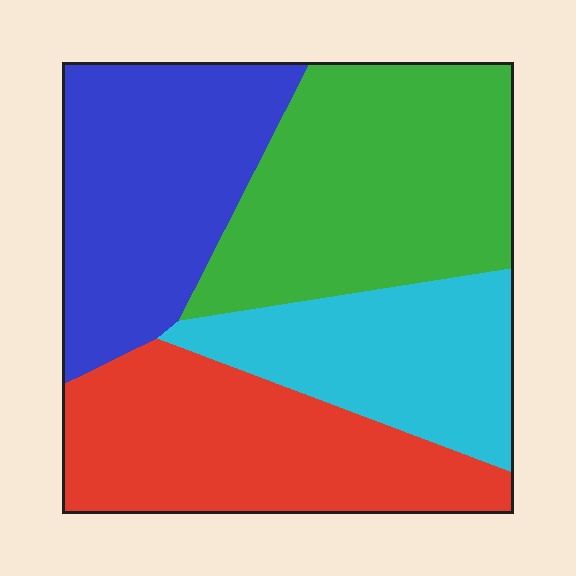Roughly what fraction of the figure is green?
Green takes up between a quarter and a half of the figure.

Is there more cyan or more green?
Green.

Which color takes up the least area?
Cyan, at roughly 20%.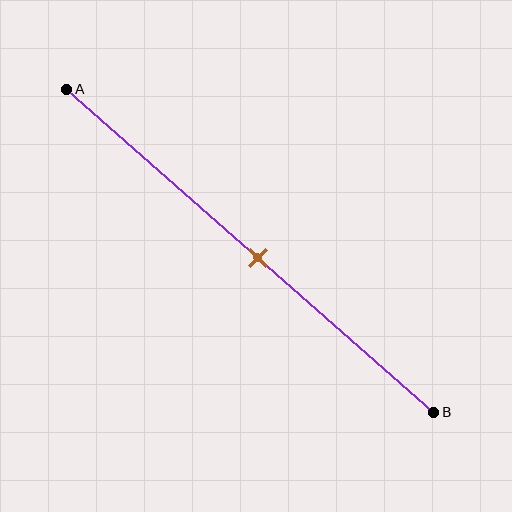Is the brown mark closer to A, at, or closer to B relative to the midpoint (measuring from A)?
The brown mark is approximately at the midpoint of segment AB.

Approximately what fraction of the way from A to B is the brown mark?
The brown mark is approximately 50% of the way from A to B.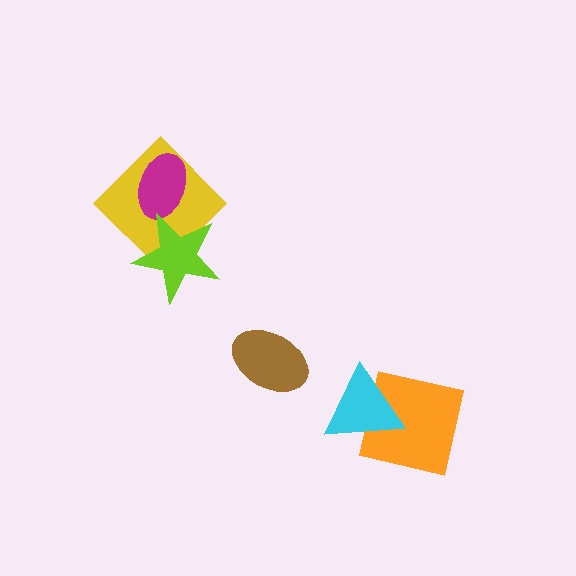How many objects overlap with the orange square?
1 object overlaps with the orange square.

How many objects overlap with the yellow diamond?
2 objects overlap with the yellow diamond.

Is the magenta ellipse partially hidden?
Yes, it is partially covered by another shape.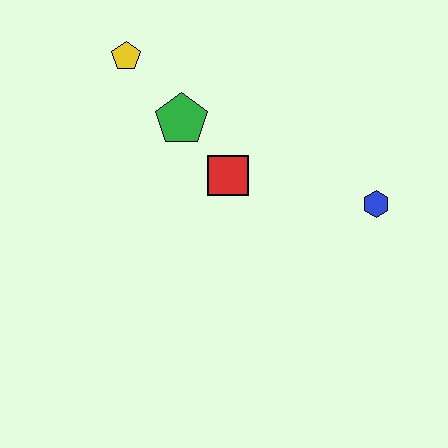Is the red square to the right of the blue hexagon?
No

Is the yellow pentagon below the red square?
No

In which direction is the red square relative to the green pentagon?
The red square is below the green pentagon.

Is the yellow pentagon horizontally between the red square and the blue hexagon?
No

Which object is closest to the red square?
The green pentagon is closest to the red square.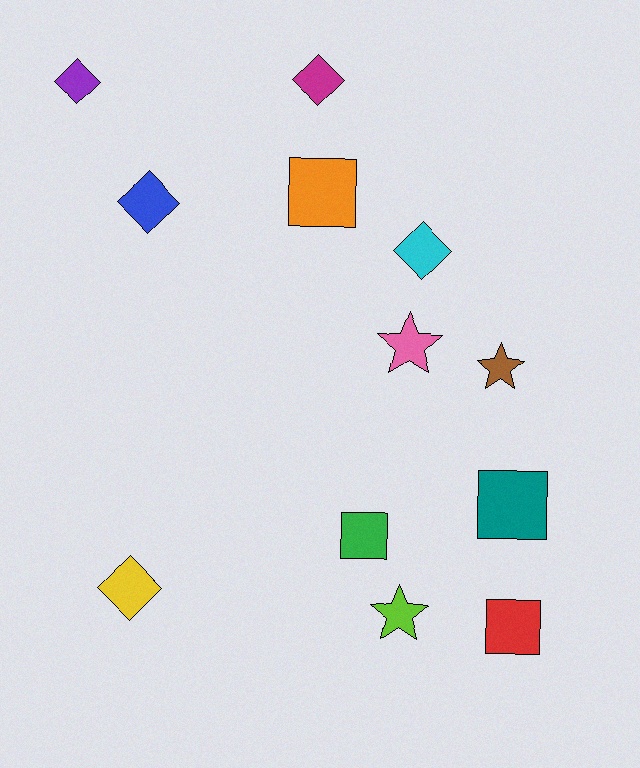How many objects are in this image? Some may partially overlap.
There are 12 objects.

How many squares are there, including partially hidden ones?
There are 4 squares.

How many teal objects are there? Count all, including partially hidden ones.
There is 1 teal object.